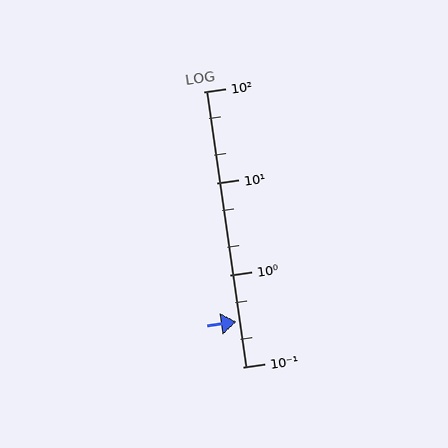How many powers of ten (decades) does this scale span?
The scale spans 3 decades, from 0.1 to 100.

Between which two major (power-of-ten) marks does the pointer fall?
The pointer is between 0.1 and 1.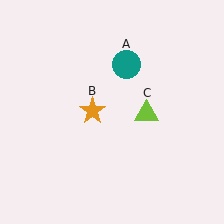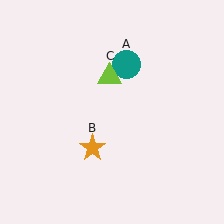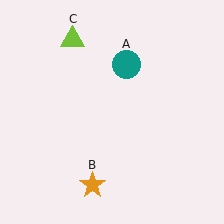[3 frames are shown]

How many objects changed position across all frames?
2 objects changed position: orange star (object B), lime triangle (object C).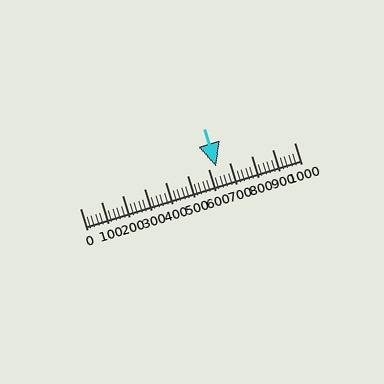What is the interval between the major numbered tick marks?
The major tick marks are spaced 100 units apart.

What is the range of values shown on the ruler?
The ruler shows values from 0 to 1000.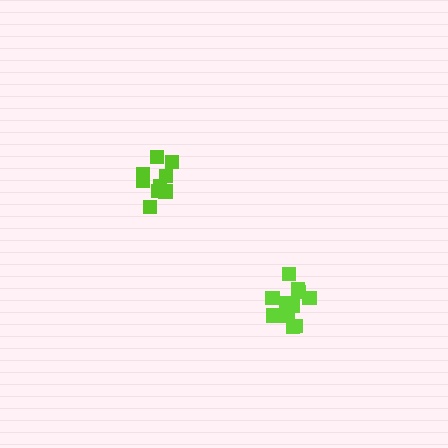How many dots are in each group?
Group 1: 9 dots, Group 2: 12 dots (21 total).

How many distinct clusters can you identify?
There are 2 distinct clusters.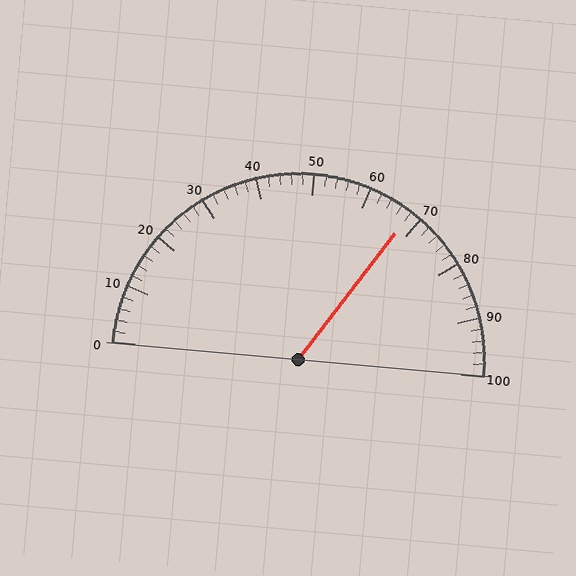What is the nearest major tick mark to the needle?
The nearest major tick mark is 70.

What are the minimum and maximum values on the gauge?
The gauge ranges from 0 to 100.